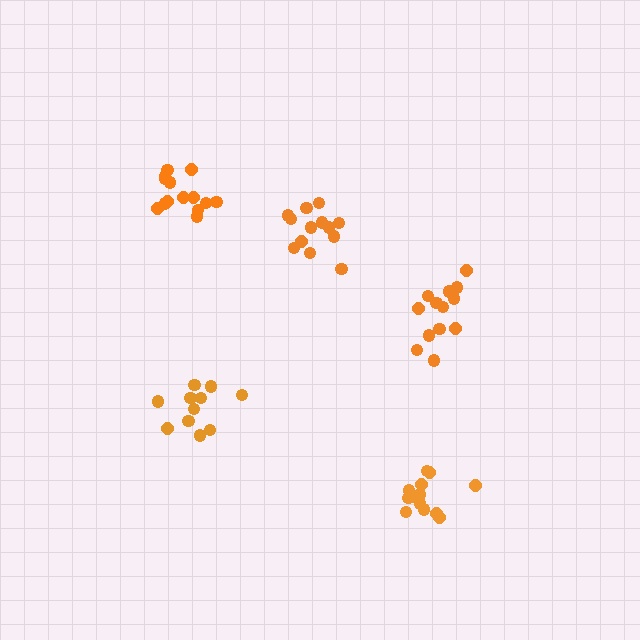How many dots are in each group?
Group 1: 13 dots, Group 2: 13 dots, Group 3: 13 dots, Group 4: 14 dots, Group 5: 12 dots (65 total).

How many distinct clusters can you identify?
There are 5 distinct clusters.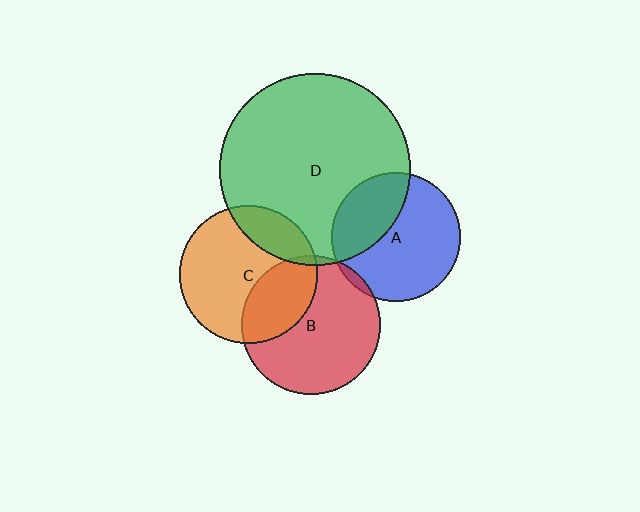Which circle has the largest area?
Circle D (green).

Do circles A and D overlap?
Yes.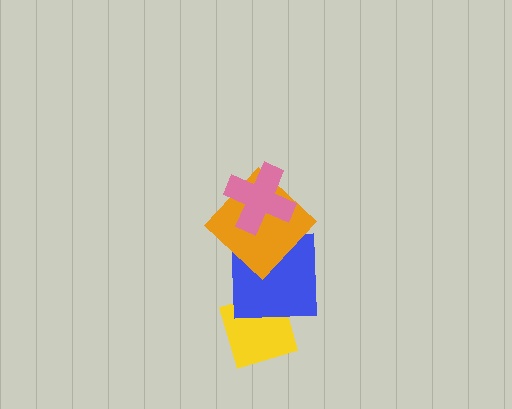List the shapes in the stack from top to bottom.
From top to bottom: the pink cross, the orange diamond, the blue square, the yellow diamond.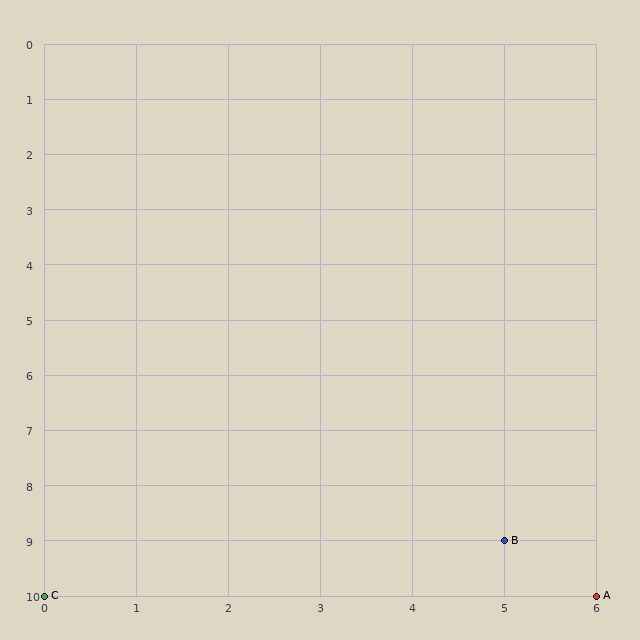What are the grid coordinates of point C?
Point C is at grid coordinates (0, 10).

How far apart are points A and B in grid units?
Points A and B are 1 column and 1 row apart (about 1.4 grid units diagonally).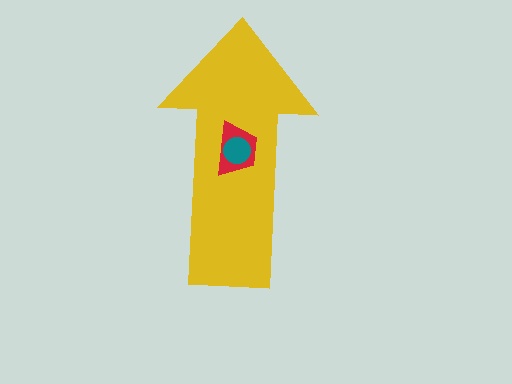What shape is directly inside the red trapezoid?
The teal circle.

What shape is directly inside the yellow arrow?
The red trapezoid.